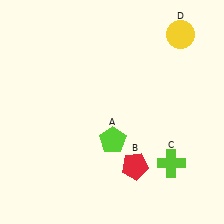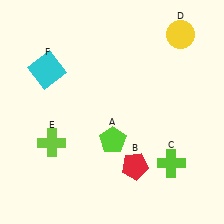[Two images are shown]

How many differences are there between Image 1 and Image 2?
There are 2 differences between the two images.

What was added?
A lime cross (E), a cyan square (F) were added in Image 2.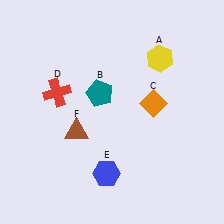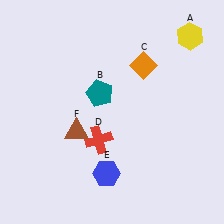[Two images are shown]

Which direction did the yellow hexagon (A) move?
The yellow hexagon (A) moved right.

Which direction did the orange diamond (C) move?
The orange diamond (C) moved up.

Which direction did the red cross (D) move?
The red cross (D) moved down.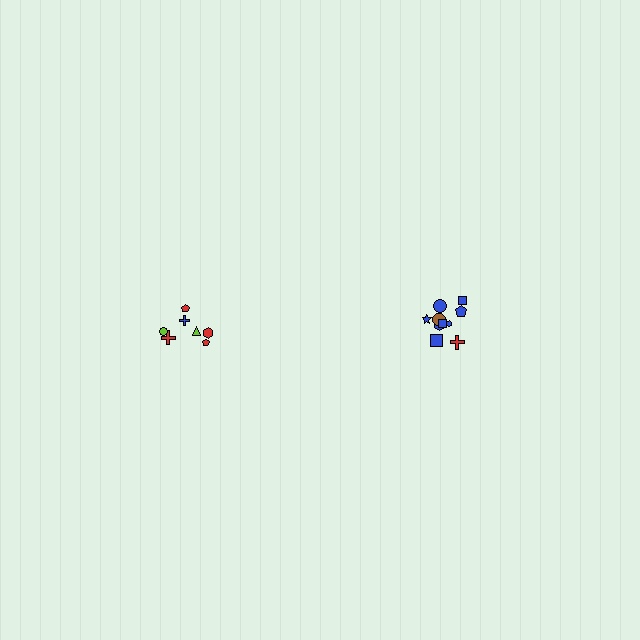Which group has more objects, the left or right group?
The right group.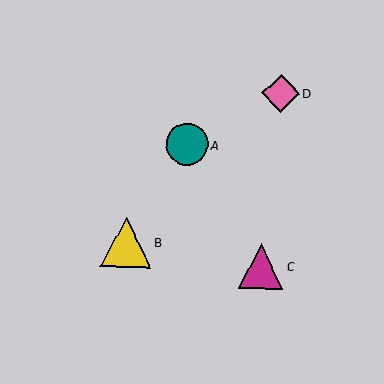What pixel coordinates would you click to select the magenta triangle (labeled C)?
Click at (261, 266) to select the magenta triangle C.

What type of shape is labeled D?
Shape D is a pink diamond.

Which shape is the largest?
The yellow triangle (labeled B) is the largest.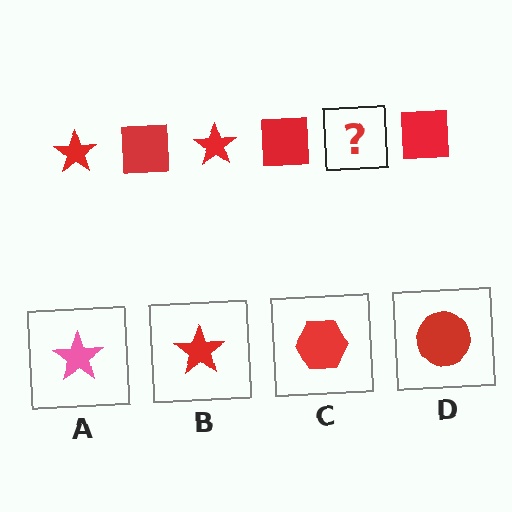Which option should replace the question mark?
Option B.